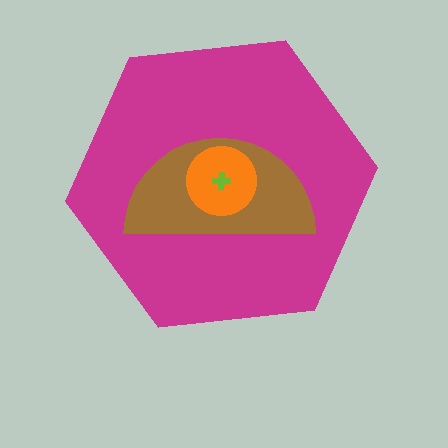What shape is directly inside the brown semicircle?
The orange circle.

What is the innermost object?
The lime cross.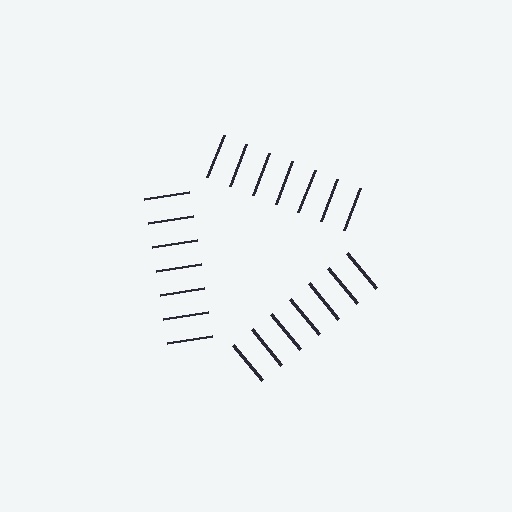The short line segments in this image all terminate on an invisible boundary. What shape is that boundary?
An illusory triangle — the line segments terminate on its edges but no continuous stroke is drawn.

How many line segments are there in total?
21 — 7 along each of the 3 edges.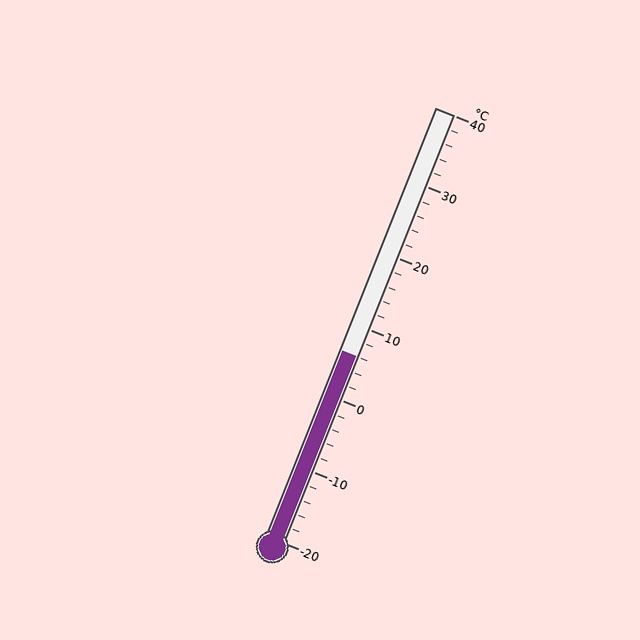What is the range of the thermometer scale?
The thermometer scale ranges from -20°C to 40°C.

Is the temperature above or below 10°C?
The temperature is below 10°C.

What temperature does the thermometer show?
The thermometer shows approximately 6°C.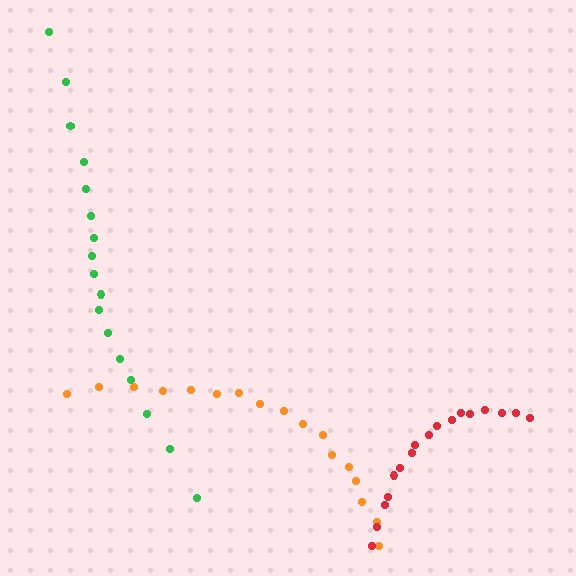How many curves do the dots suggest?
There are 3 distinct paths.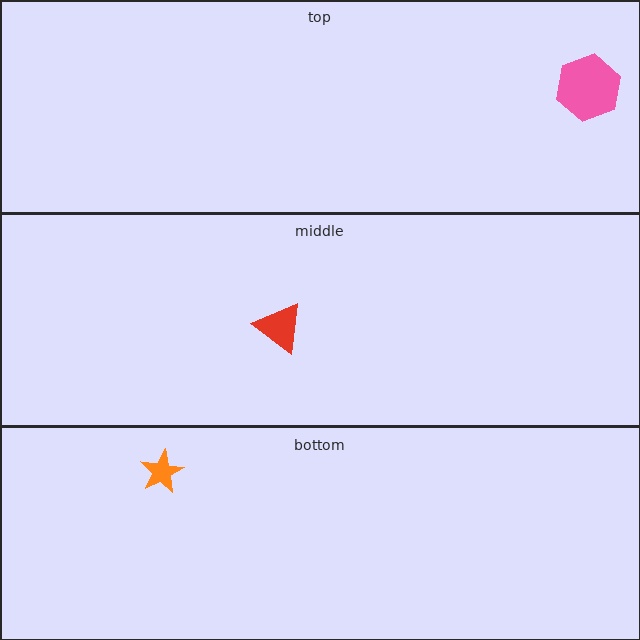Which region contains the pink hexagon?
The top region.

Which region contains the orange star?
The bottom region.